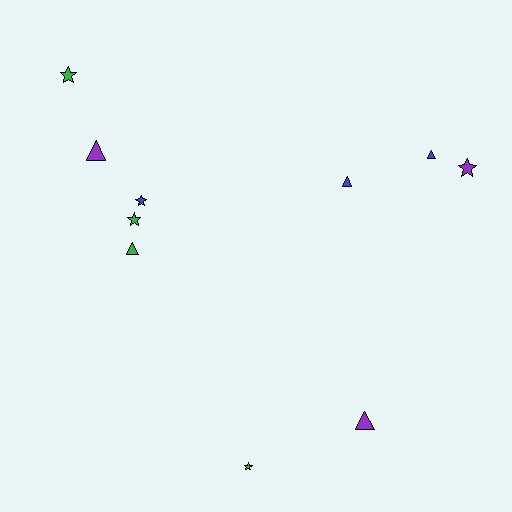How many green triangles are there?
There is 1 green triangle.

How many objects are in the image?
There are 10 objects.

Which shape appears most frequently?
Star, with 5 objects.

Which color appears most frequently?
Green, with 4 objects.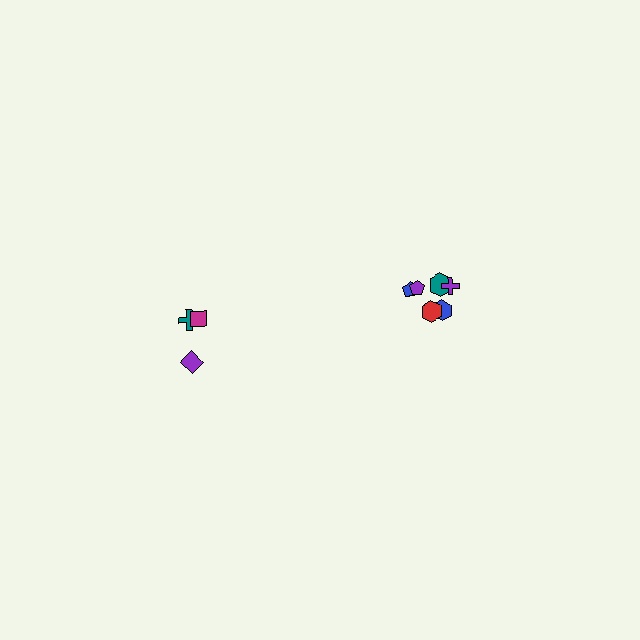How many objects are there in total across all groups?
There are 9 objects.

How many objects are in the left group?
There are 3 objects.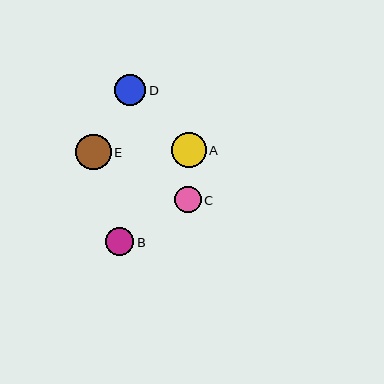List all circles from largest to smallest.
From largest to smallest: E, A, D, B, C.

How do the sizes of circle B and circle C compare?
Circle B and circle C are approximately the same size.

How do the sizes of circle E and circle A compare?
Circle E and circle A are approximately the same size.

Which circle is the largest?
Circle E is the largest with a size of approximately 35 pixels.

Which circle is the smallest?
Circle C is the smallest with a size of approximately 26 pixels.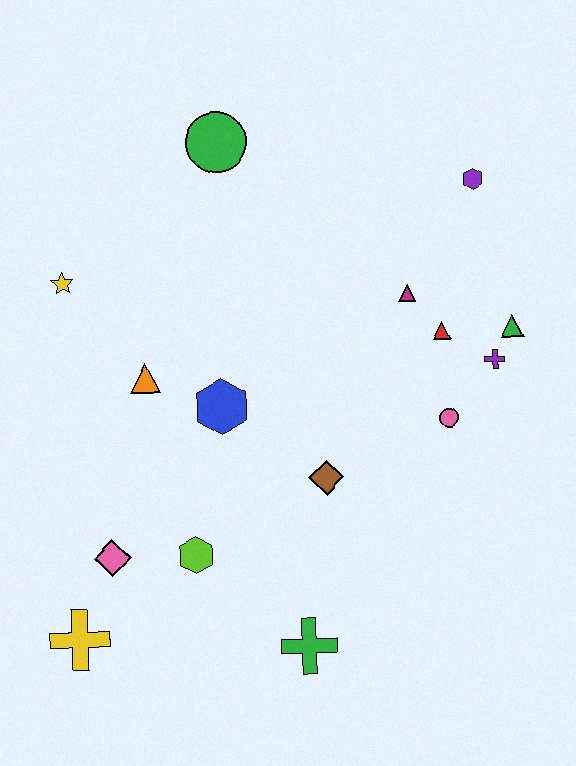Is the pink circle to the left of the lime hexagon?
No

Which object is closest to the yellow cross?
The pink diamond is closest to the yellow cross.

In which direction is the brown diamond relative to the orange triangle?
The brown diamond is to the right of the orange triangle.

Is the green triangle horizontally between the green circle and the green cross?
No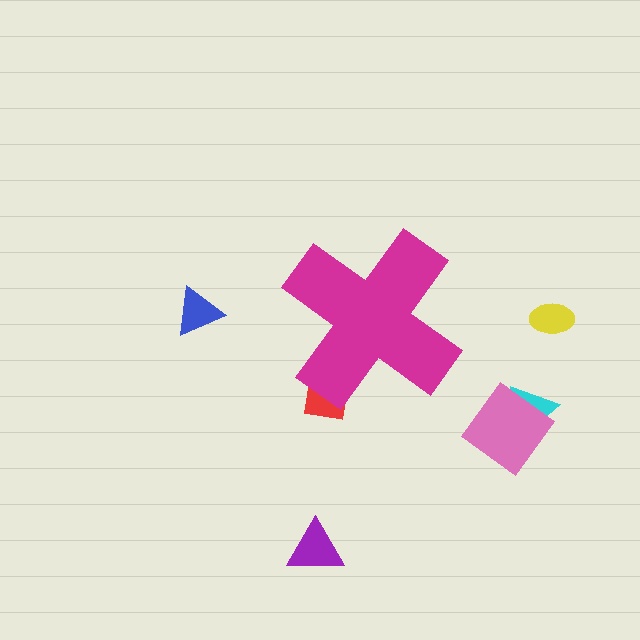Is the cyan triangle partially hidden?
No, the cyan triangle is fully visible.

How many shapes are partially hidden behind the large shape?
1 shape is partially hidden.